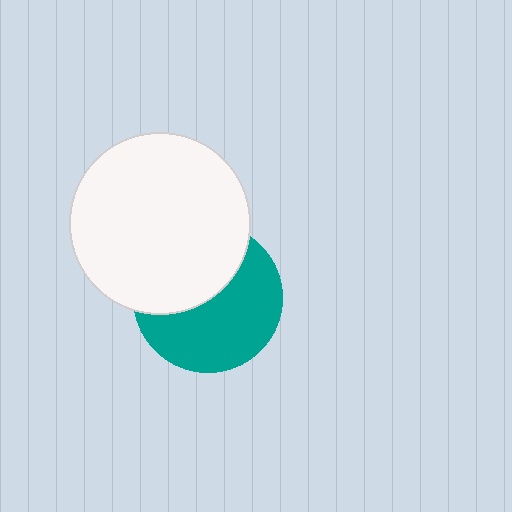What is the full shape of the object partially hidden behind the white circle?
The partially hidden object is a teal circle.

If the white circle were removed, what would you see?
You would see the complete teal circle.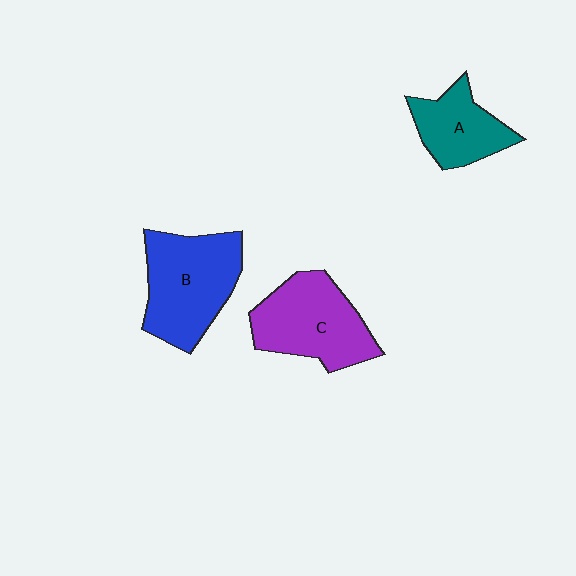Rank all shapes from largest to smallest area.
From largest to smallest: B (blue), C (purple), A (teal).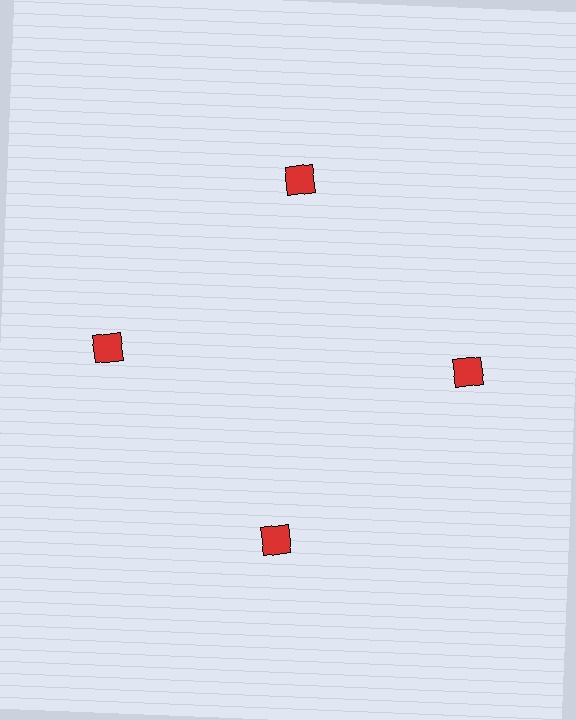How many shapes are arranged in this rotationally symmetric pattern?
There are 4 shapes, arranged in 4 groups of 1.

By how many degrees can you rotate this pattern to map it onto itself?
The pattern maps onto itself every 90 degrees of rotation.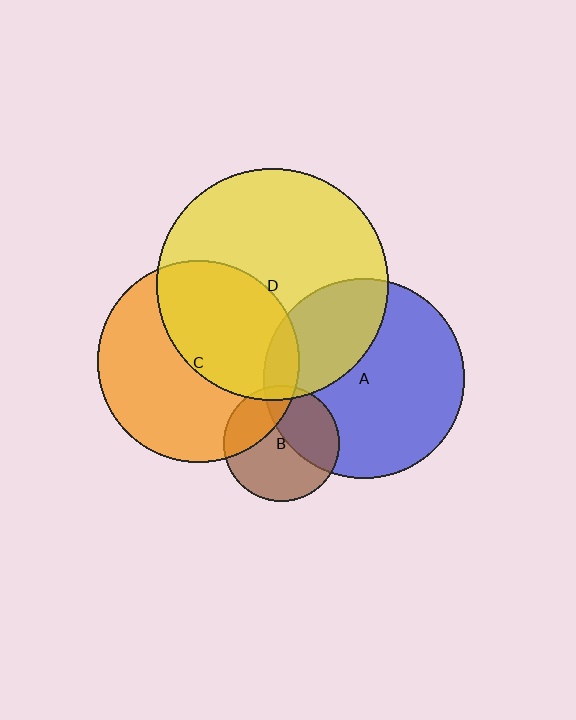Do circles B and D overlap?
Yes.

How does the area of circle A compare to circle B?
Approximately 3.0 times.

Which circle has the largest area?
Circle D (yellow).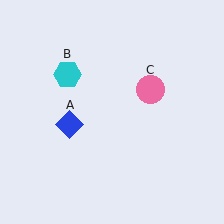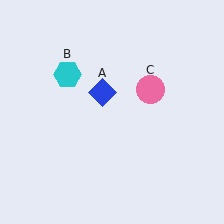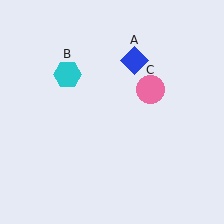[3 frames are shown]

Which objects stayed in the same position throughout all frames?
Cyan hexagon (object B) and pink circle (object C) remained stationary.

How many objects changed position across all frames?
1 object changed position: blue diamond (object A).